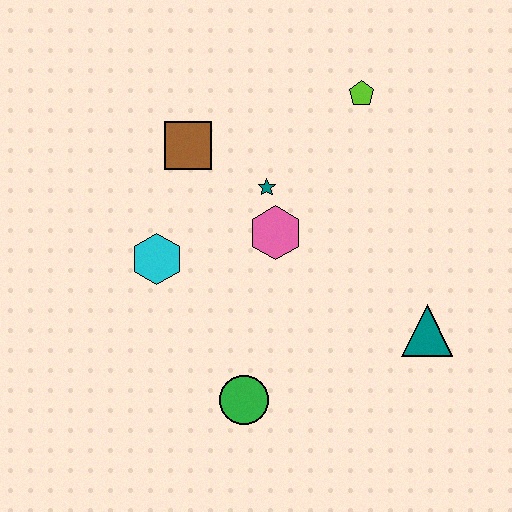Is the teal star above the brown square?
No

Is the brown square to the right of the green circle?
No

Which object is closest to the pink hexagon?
The teal star is closest to the pink hexagon.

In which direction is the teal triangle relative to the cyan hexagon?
The teal triangle is to the right of the cyan hexagon.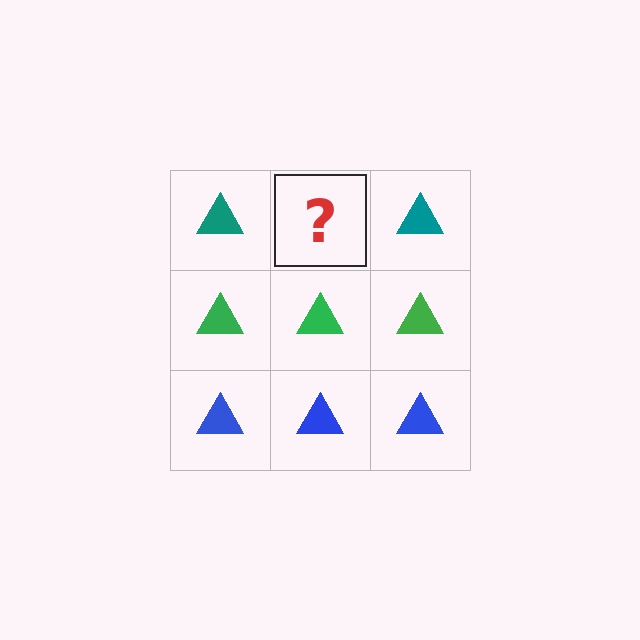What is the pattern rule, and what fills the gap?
The rule is that each row has a consistent color. The gap should be filled with a teal triangle.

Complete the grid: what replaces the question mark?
The question mark should be replaced with a teal triangle.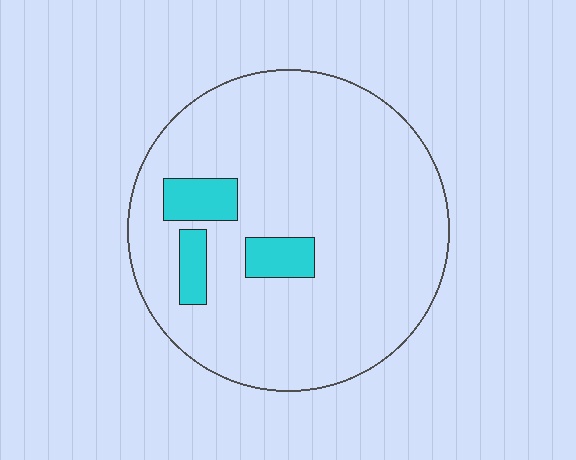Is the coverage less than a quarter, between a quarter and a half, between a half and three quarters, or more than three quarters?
Less than a quarter.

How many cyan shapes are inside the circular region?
3.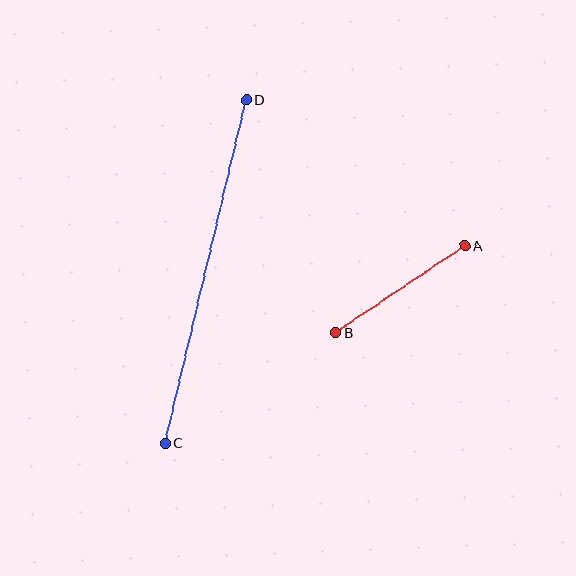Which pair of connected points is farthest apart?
Points C and D are farthest apart.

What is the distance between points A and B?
The distance is approximately 156 pixels.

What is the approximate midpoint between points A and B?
The midpoint is at approximately (400, 290) pixels.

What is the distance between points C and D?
The distance is approximately 353 pixels.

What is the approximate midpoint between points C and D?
The midpoint is at approximately (205, 272) pixels.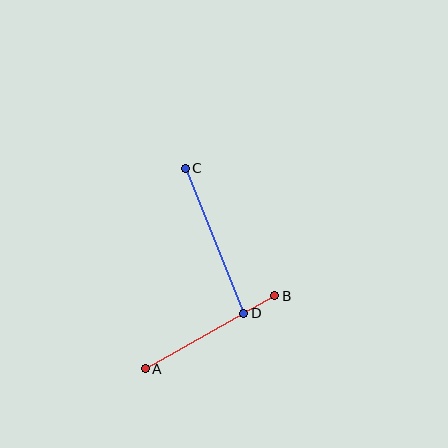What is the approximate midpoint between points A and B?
The midpoint is at approximately (210, 332) pixels.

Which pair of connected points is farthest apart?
Points C and D are farthest apart.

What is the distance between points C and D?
The distance is approximately 156 pixels.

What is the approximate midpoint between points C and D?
The midpoint is at approximately (214, 241) pixels.